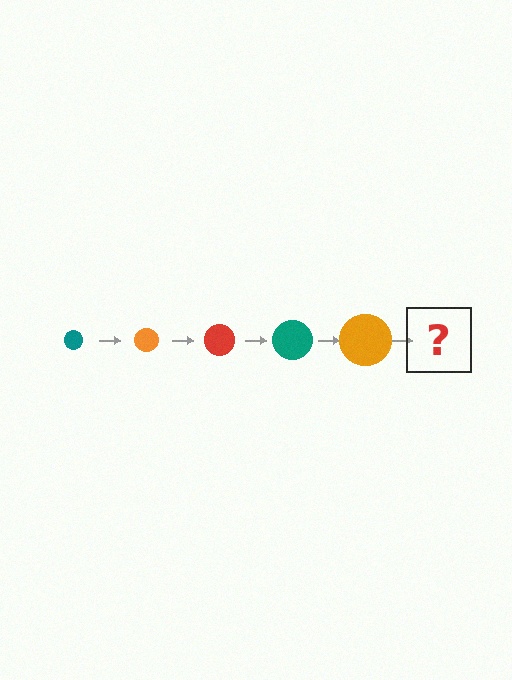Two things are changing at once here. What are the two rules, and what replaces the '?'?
The two rules are that the circle grows larger each step and the color cycles through teal, orange, and red. The '?' should be a red circle, larger than the previous one.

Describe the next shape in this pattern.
It should be a red circle, larger than the previous one.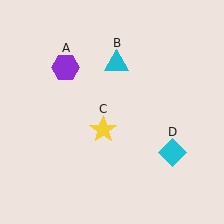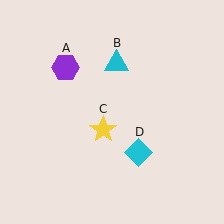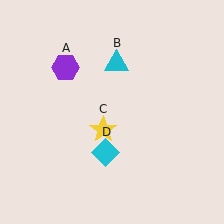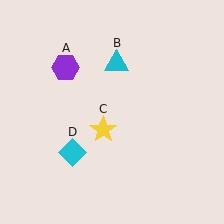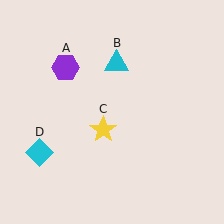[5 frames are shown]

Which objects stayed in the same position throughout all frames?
Purple hexagon (object A) and cyan triangle (object B) and yellow star (object C) remained stationary.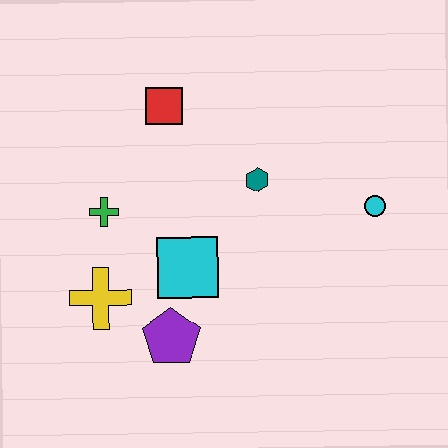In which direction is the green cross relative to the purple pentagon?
The green cross is above the purple pentagon.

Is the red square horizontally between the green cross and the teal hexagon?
Yes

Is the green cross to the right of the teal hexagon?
No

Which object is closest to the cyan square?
The purple pentagon is closest to the cyan square.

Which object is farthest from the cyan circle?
The yellow cross is farthest from the cyan circle.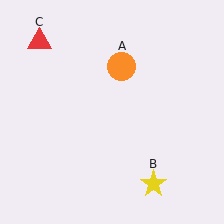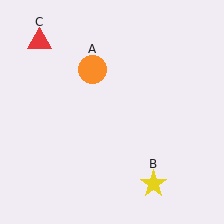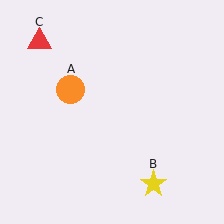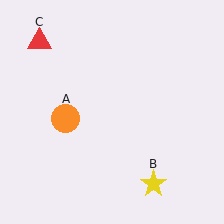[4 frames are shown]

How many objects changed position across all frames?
1 object changed position: orange circle (object A).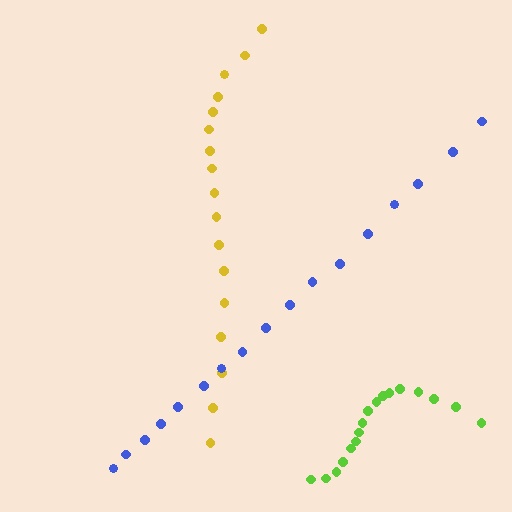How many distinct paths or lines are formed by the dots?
There are 3 distinct paths.